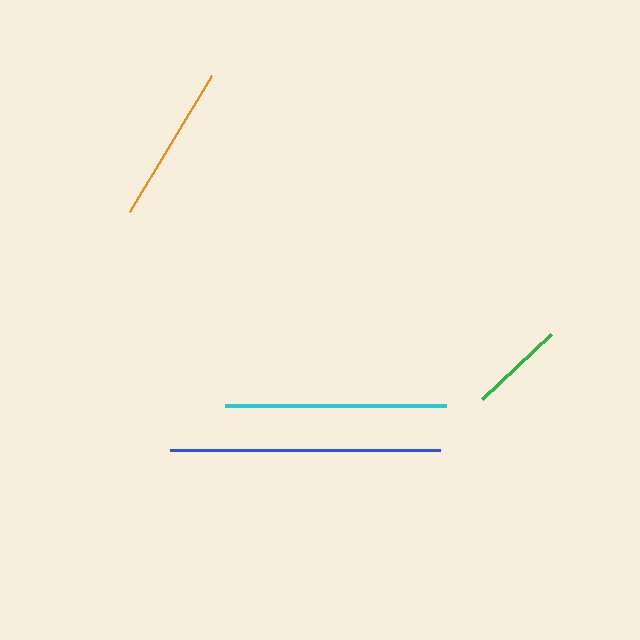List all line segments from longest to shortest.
From longest to shortest: blue, cyan, orange, green.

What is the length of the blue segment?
The blue segment is approximately 270 pixels long.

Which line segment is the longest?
The blue line is the longest at approximately 270 pixels.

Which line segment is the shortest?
The green line is the shortest at approximately 95 pixels.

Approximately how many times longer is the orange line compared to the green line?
The orange line is approximately 1.7 times the length of the green line.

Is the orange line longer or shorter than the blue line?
The blue line is longer than the orange line.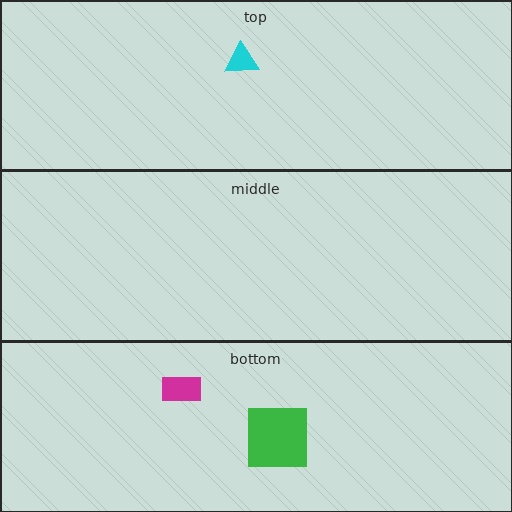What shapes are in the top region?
The cyan triangle.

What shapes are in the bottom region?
The green square, the magenta rectangle.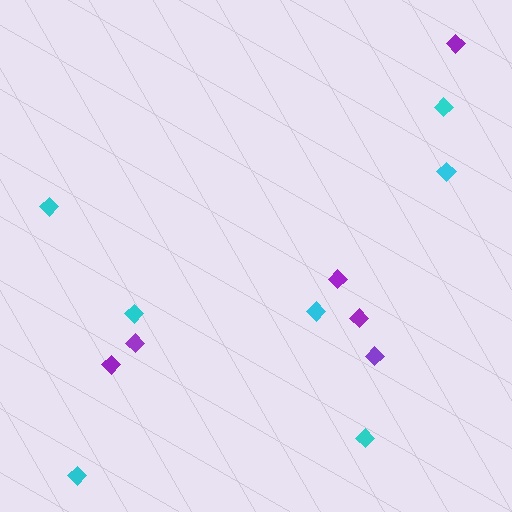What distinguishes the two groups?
There are 2 groups: one group of cyan diamonds (7) and one group of purple diamonds (6).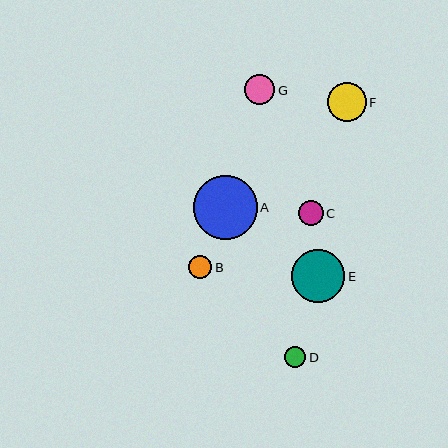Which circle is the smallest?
Circle D is the smallest with a size of approximately 21 pixels.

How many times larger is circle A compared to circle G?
Circle A is approximately 2.1 times the size of circle G.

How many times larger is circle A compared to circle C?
Circle A is approximately 2.5 times the size of circle C.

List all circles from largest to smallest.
From largest to smallest: A, E, F, G, C, B, D.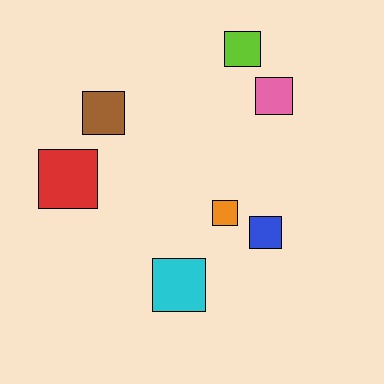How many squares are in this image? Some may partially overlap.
There are 7 squares.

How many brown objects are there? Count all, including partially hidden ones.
There is 1 brown object.